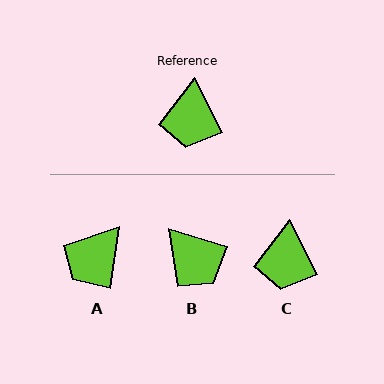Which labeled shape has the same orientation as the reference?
C.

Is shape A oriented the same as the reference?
No, it is off by about 35 degrees.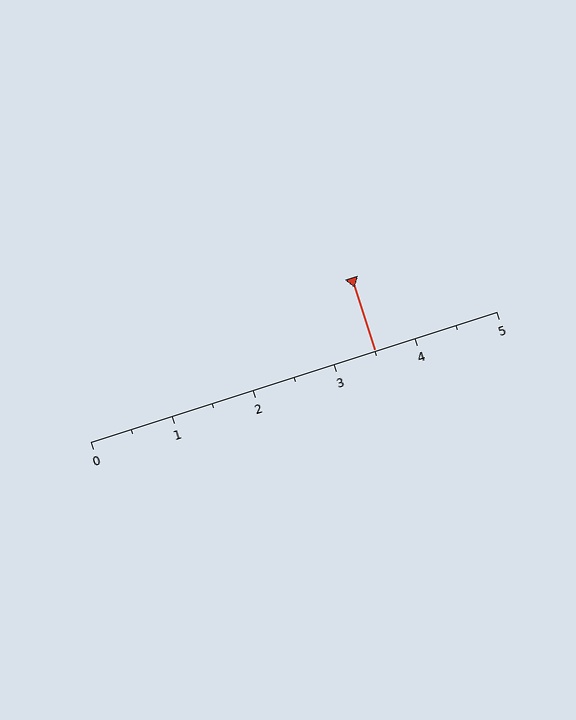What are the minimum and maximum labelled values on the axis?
The axis runs from 0 to 5.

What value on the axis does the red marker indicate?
The marker indicates approximately 3.5.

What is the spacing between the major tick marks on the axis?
The major ticks are spaced 1 apart.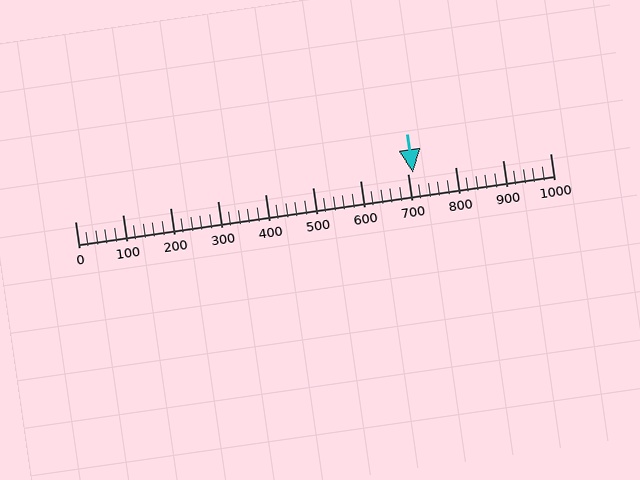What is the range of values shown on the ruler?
The ruler shows values from 0 to 1000.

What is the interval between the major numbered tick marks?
The major tick marks are spaced 100 units apart.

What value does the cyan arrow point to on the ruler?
The cyan arrow points to approximately 710.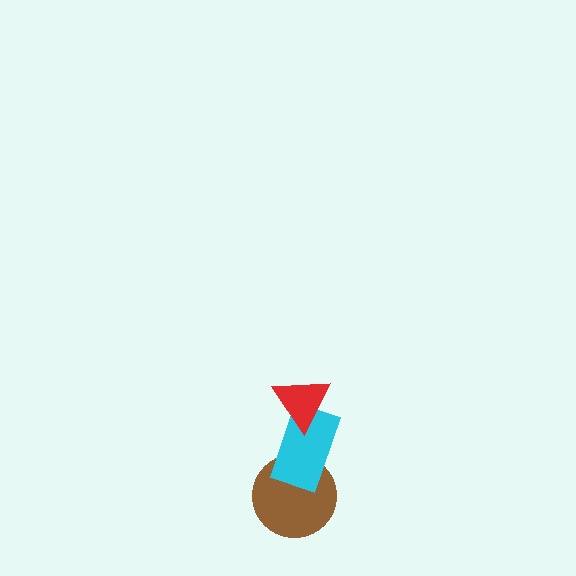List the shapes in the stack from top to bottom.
From top to bottom: the red triangle, the cyan rectangle, the brown circle.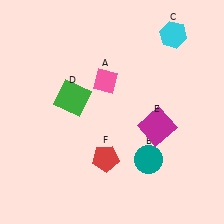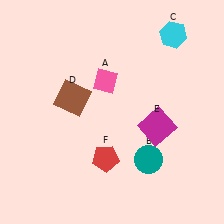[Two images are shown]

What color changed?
The square (D) changed from green in Image 1 to brown in Image 2.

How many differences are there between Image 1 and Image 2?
There is 1 difference between the two images.